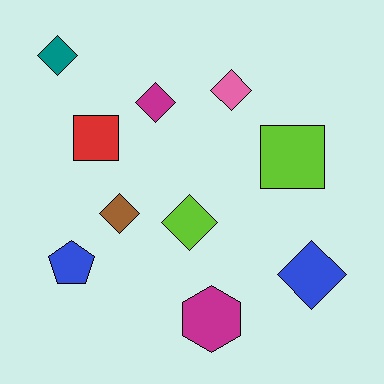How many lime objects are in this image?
There are 2 lime objects.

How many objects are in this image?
There are 10 objects.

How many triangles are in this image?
There are no triangles.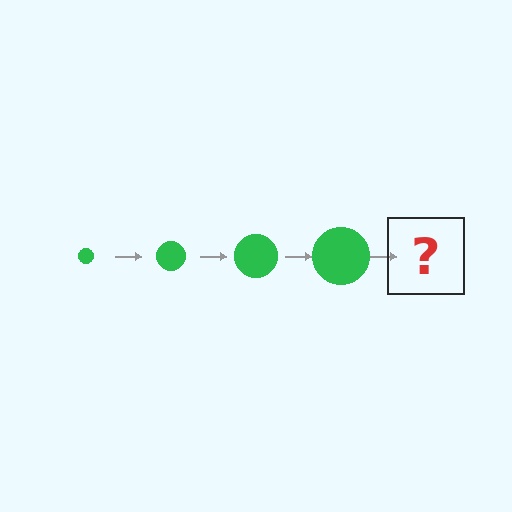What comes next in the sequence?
The next element should be a green circle, larger than the previous one.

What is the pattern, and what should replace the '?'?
The pattern is that the circle gets progressively larger each step. The '?' should be a green circle, larger than the previous one.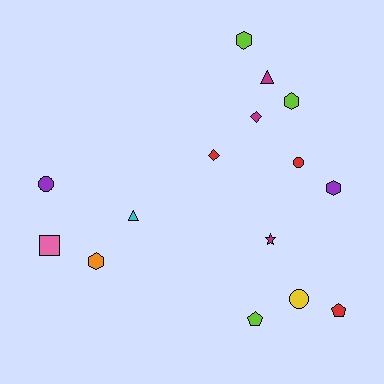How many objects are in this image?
There are 15 objects.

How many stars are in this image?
There is 1 star.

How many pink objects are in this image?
There is 1 pink object.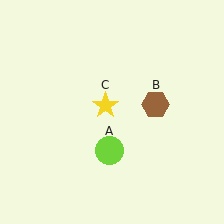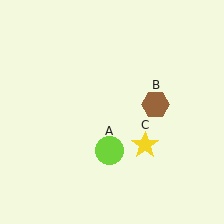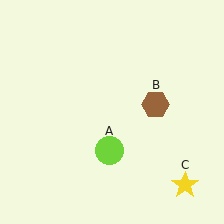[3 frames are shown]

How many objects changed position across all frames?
1 object changed position: yellow star (object C).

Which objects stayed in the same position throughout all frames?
Lime circle (object A) and brown hexagon (object B) remained stationary.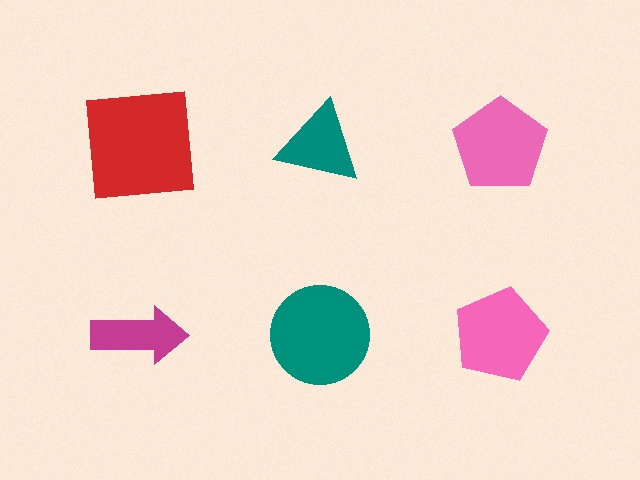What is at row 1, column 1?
A red square.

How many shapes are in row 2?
3 shapes.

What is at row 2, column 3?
A pink pentagon.